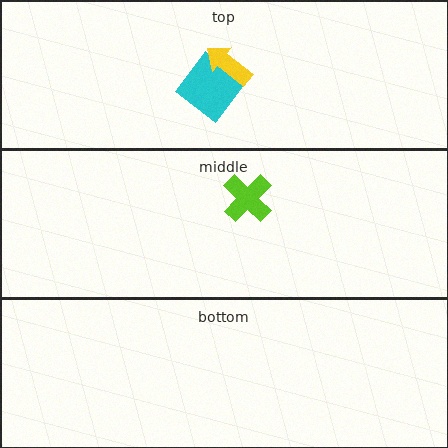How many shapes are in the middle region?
1.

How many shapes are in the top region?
2.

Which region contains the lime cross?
The middle region.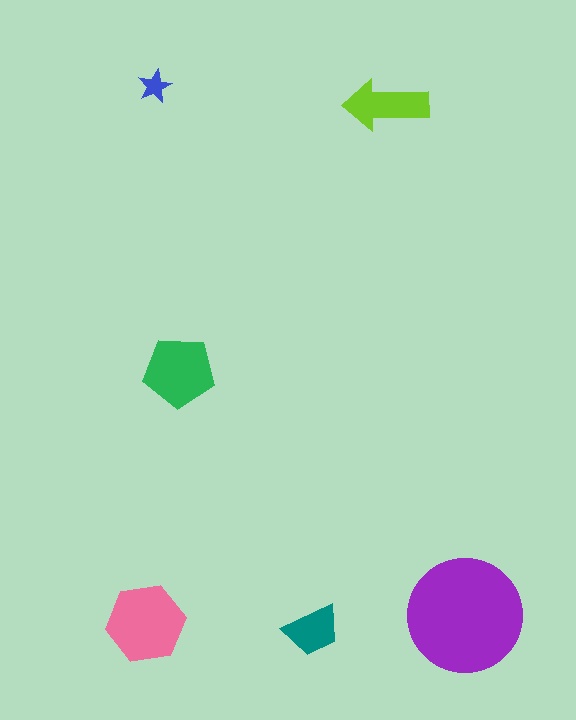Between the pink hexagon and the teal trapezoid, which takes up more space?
The pink hexagon.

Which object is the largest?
The purple circle.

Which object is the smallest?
The blue star.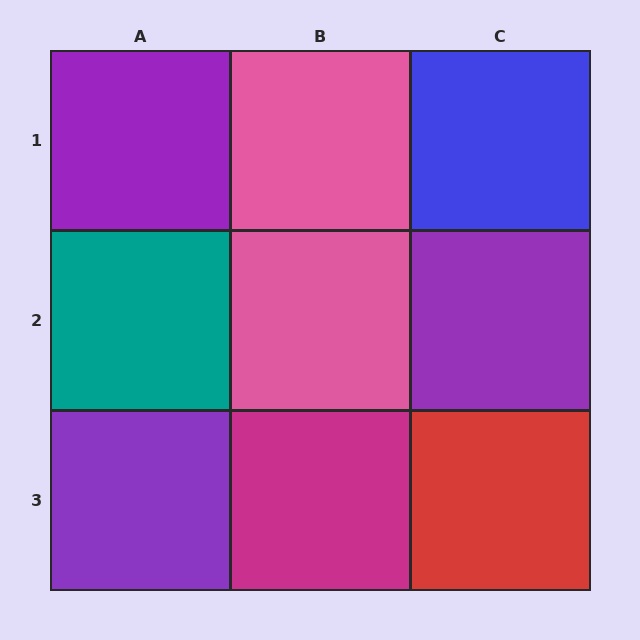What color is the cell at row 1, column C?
Blue.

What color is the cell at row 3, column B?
Magenta.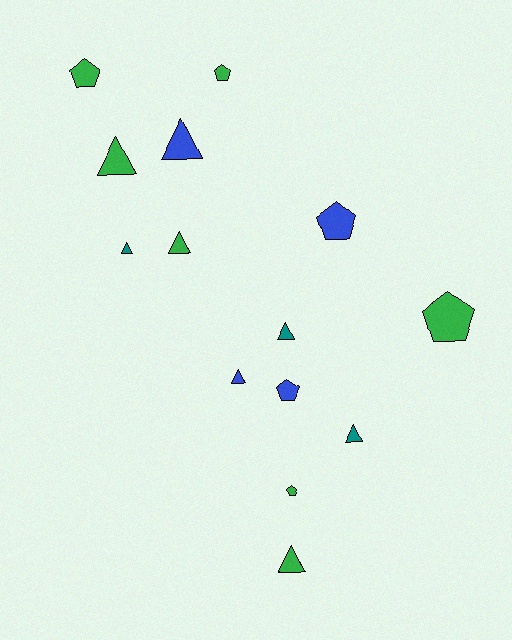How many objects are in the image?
There are 14 objects.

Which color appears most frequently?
Green, with 7 objects.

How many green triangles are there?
There are 3 green triangles.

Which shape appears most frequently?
Triangle, with 8 objects.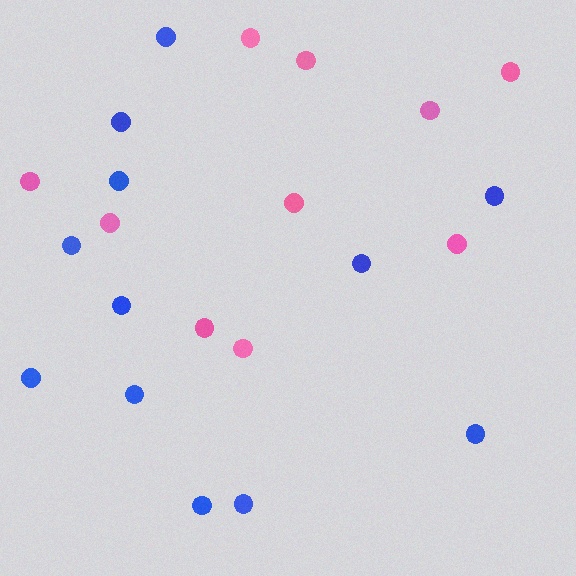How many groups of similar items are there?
There are 2 groups: one group of pink circles (10) and one group of blue circles (12).